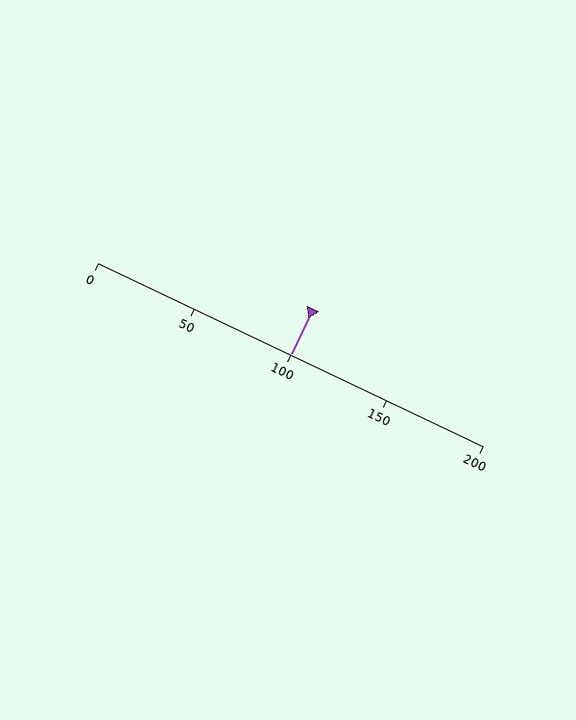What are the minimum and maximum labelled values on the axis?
The axis runs from 0 to 200.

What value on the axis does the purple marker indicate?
The marker indicates approximately 100.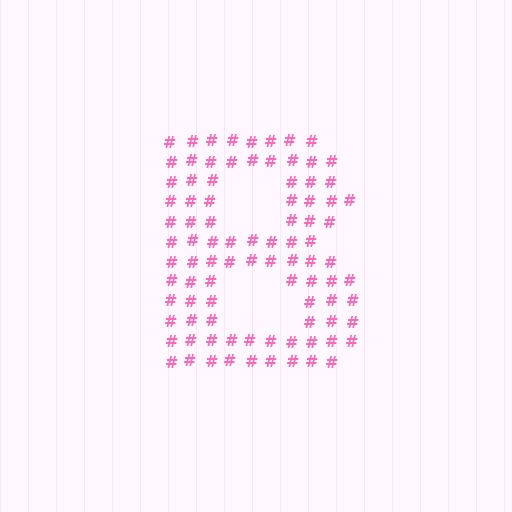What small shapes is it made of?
It is made of small hash symbols.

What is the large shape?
The large shape is the letter B.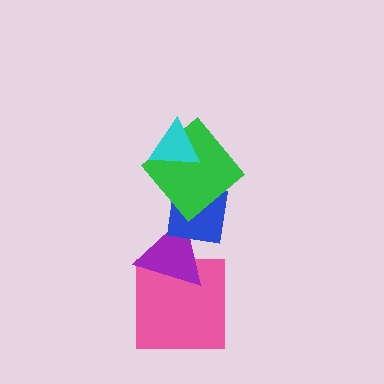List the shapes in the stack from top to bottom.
From top to bottom: the cyan triangle, the green diamond, the blue square, the purple triangle, the pink square.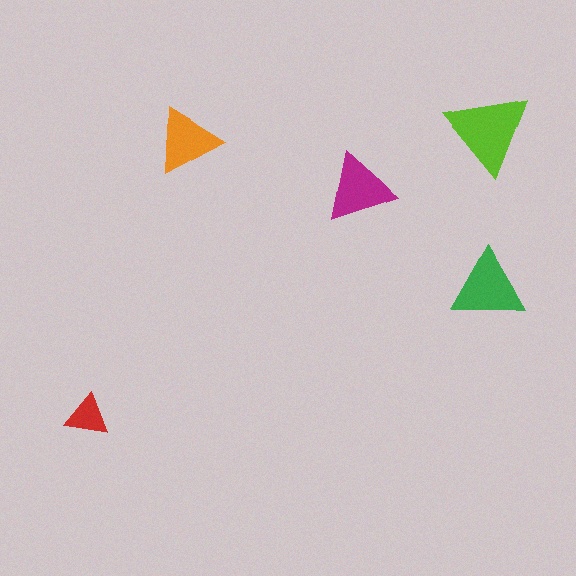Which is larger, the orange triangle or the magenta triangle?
The magenta one.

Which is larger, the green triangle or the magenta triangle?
The green one.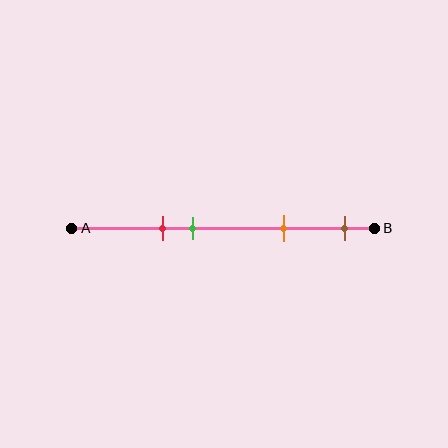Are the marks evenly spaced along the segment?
No, the marks are not evenly spaced.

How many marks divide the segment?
There are 4 marks dividing the segment.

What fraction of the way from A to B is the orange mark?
The orange mark is approximately 70% (0.7) of the way from A to B.